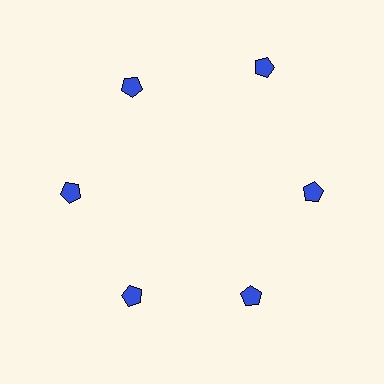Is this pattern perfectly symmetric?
No. The 6 blue pentagons are arranged in a ring, but one element near the 1 o'clock position is pushed outward from the center, breaking the 6-fold rotational symmetry.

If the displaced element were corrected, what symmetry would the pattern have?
It would have 6-fold rotational symmetry — the pattern would map onto itself every 60 degrees.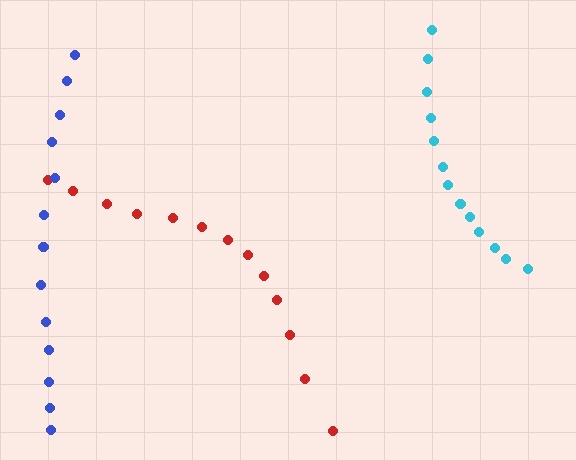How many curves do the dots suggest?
There are 3 distinct paths.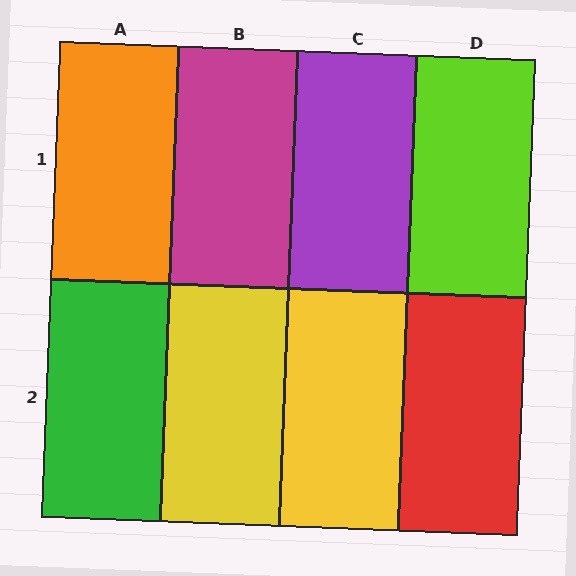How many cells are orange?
1 cell is orange.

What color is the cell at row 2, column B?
Yellow.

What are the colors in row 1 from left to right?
Orange, magenta, purple, lime.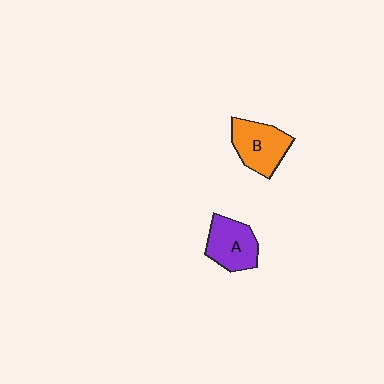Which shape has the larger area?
Shape B (orange).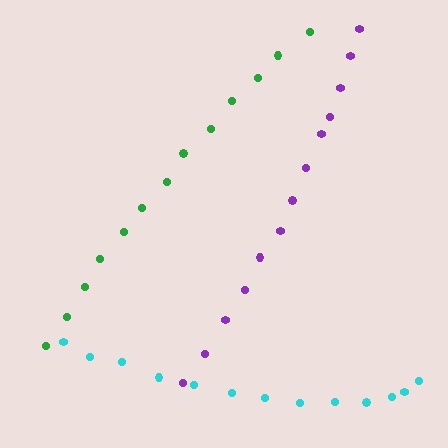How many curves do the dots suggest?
There are 3 distinct paths.